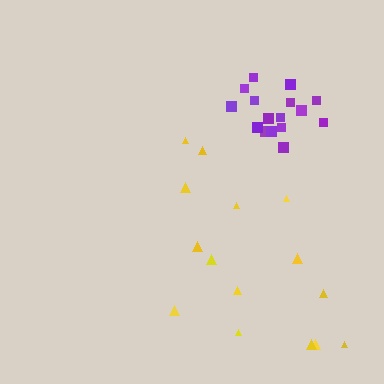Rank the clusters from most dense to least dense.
purple, yellow.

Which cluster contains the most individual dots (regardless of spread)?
Purple (16).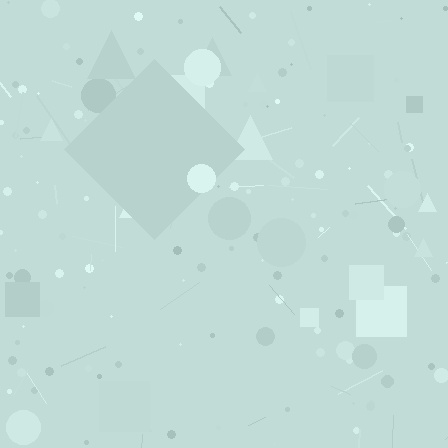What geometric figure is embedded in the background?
A diamond is embedded in the background.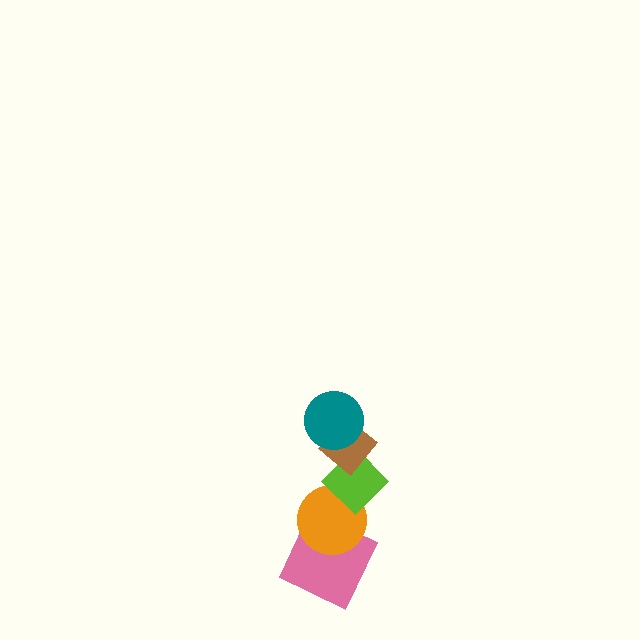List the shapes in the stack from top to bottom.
From top to bottom: the teal circle, the brown diamond, the lime diamond, the orange circle, the pink square.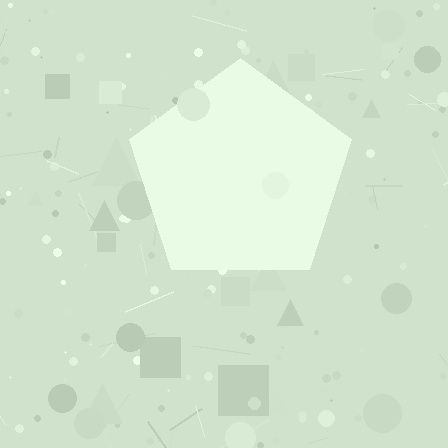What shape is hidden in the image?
A pentagon is hidden in the image.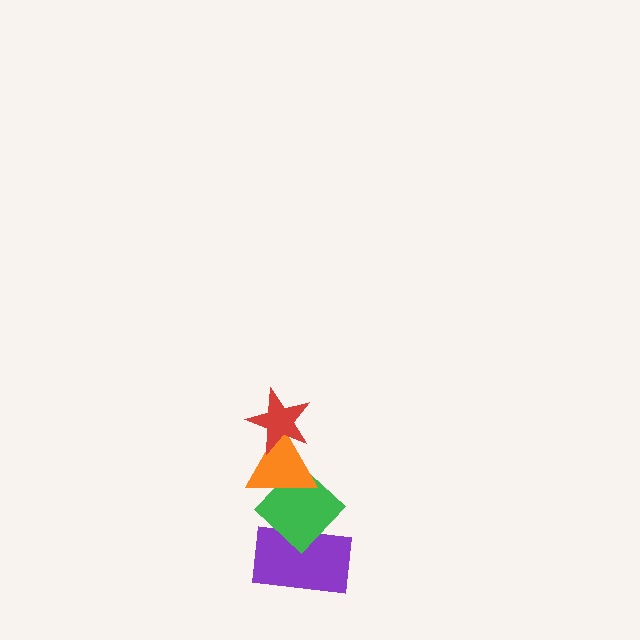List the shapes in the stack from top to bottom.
From top to bottom: the red star, the orange triangle, the green diamond, the purple rectangle.